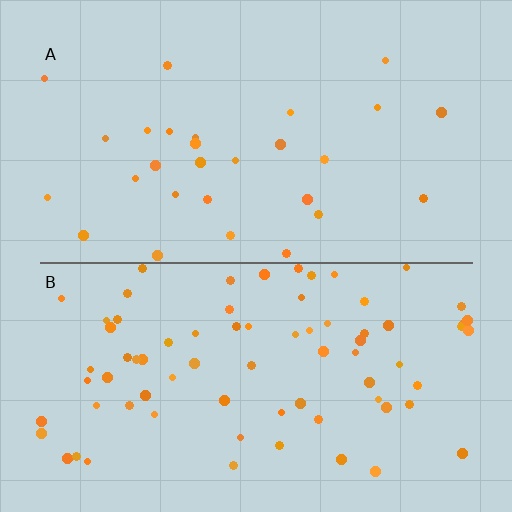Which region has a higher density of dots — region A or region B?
B (the bottom).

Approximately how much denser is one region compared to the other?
Approximately 2.6× — region B over region A.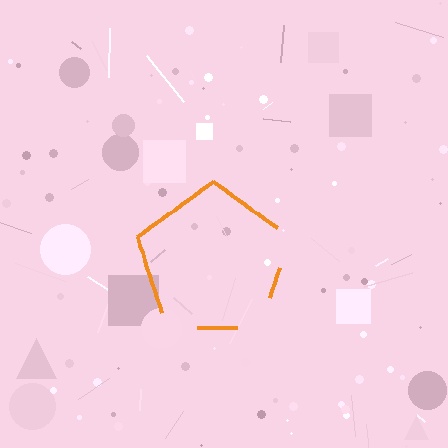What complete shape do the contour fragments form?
The contour fragments form a pentagon.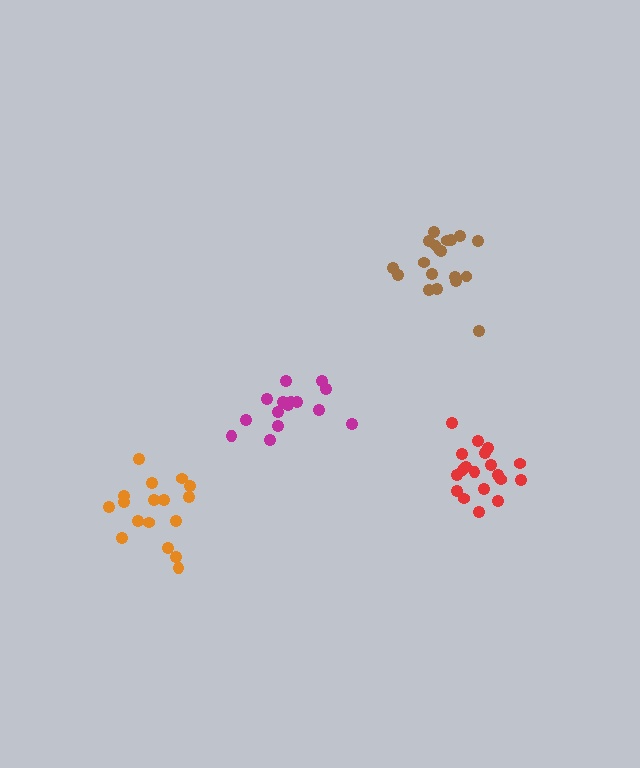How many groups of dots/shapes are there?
There are 4 groups.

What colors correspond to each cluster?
The clusters are colored: brown, red, orange, magenta.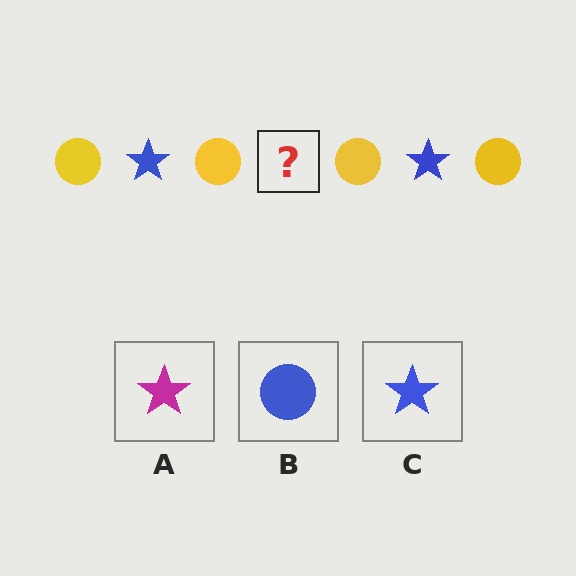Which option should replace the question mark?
Option C.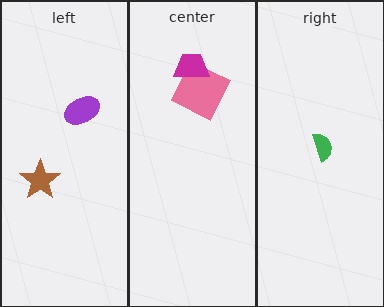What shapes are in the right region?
The green semicircle.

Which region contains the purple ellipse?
The left region.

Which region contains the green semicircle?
The right region.